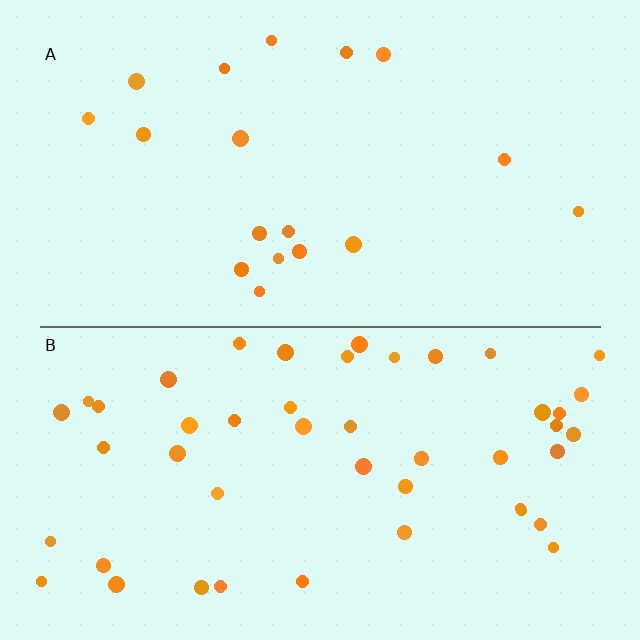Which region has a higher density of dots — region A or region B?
B (the bottom).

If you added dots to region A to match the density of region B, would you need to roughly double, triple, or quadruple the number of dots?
Approximately triple.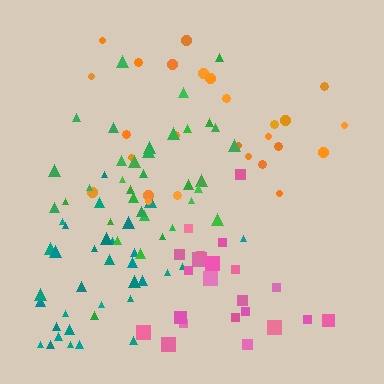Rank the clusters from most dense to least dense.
pink, teal, green, orange.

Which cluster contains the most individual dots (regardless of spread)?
Green (35).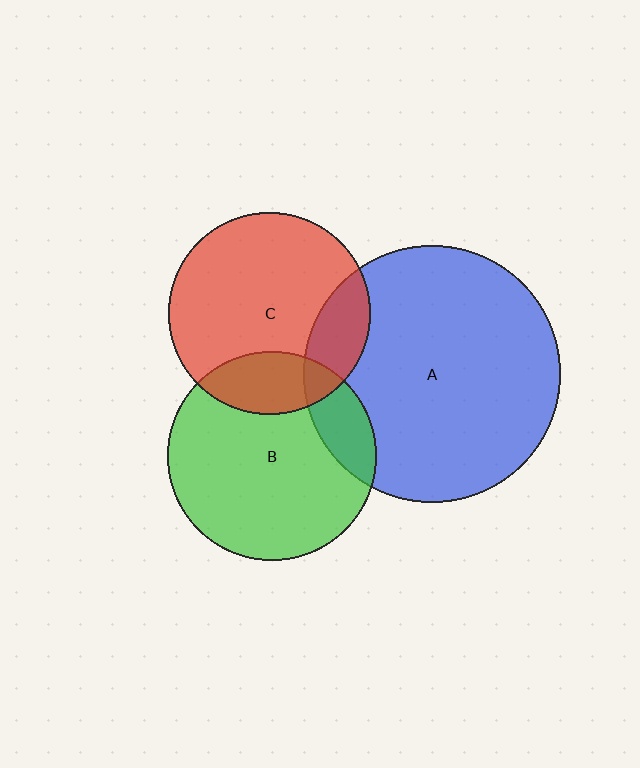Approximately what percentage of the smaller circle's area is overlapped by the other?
Approximately 15%.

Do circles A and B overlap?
Yes.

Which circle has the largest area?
Circle A (blue).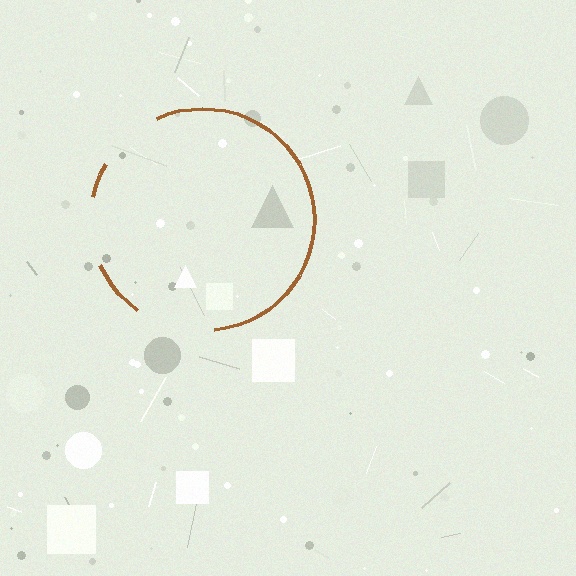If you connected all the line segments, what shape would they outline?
They would outline a circle.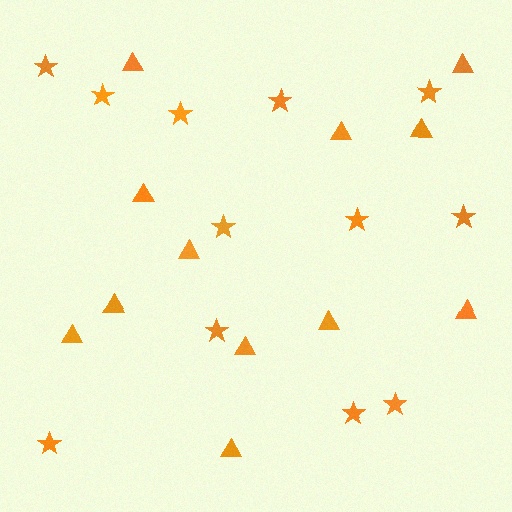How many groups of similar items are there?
There are 2 groups: one group of triangles (12) and one group of stars (12).